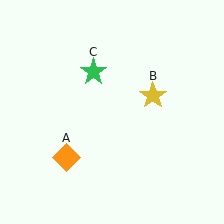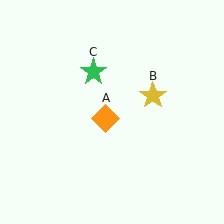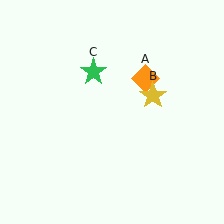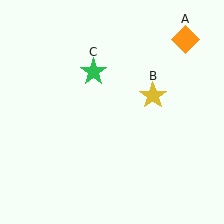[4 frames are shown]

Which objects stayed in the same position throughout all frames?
Yellow star (object B) and green star (object C) remained stationary.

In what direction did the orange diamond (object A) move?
The orange diamond (object A) moved up and to the right.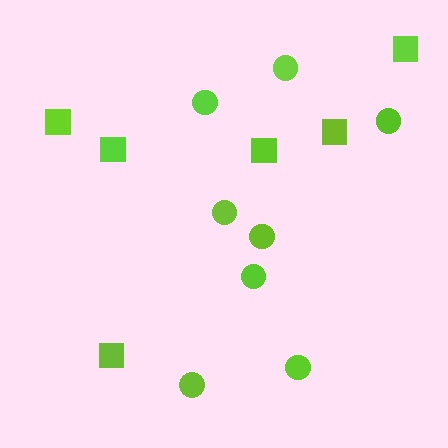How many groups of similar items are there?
There are 2 groups: one group of squares (6) and one group of circles (8).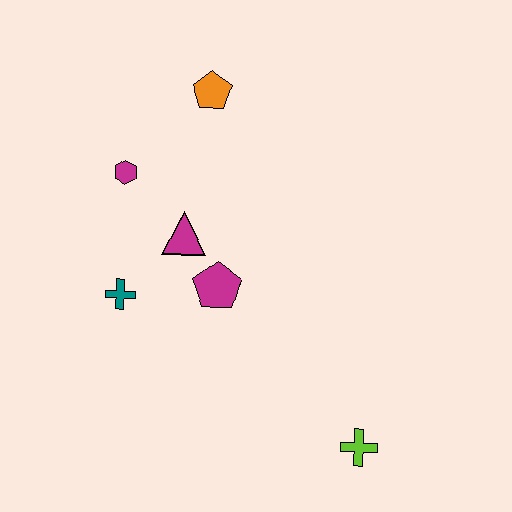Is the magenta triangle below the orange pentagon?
Yes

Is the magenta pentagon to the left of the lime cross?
Yes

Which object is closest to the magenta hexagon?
The magenta triangle is closest to the magenta hexagon.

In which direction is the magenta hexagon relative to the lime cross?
The magenta hexagon is above the lime cross.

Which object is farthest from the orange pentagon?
The lime cross is farthest from the orange pentagon.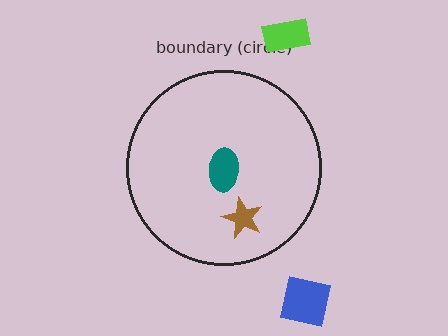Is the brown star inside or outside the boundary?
Inside.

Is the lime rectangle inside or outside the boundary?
Outside.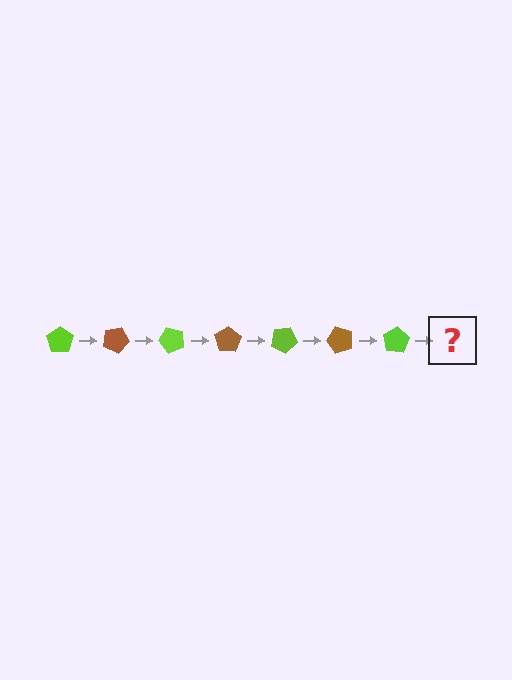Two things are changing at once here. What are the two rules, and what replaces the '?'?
The two rules are that it rotates 25 degrees each step and the color cycles through lime and brown. The '?' should be a brown pentagon, rotated 175 degrees from the start.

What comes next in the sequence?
The next element should be a brown pentagon, rotated 175 degrees from the start.